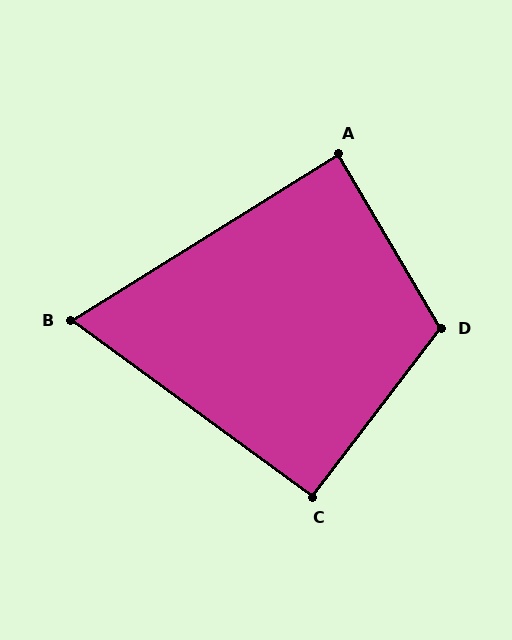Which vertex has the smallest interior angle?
B, at approximately 68 degrees.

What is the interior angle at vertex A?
Approximately 89 degrees (approximately right).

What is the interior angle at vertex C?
Approximately 91 degrees (approximately right).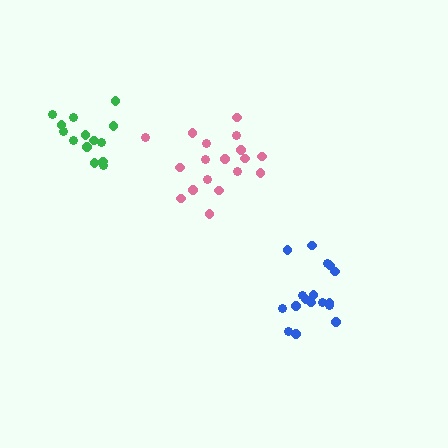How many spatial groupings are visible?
There are 3 spatial groupings.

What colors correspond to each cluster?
The clusters are colored: blue, pink, green.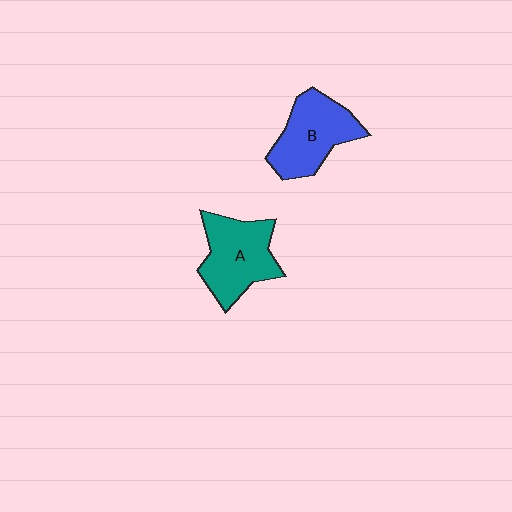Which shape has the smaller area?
Shape B (blue).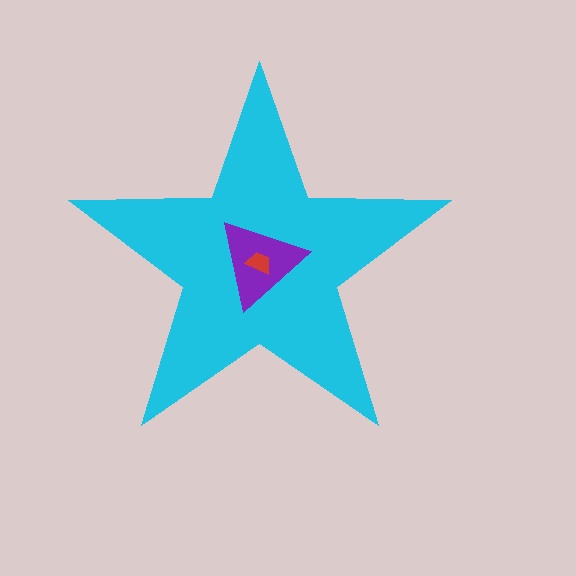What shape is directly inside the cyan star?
The purple triangle.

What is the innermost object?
The red trapezoid.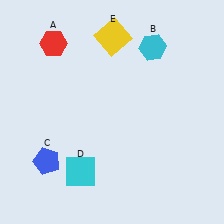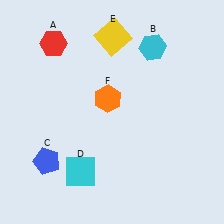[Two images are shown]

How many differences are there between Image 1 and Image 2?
There is 1 difference between the two images.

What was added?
An orange hexagon (F) was added in Image 2.